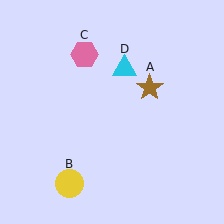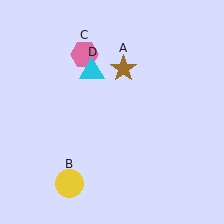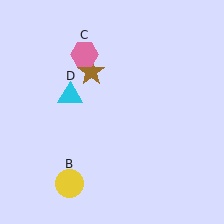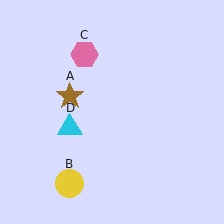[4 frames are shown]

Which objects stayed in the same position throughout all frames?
Yellow circle (object B) and pink hexagon (object C) remained stationary.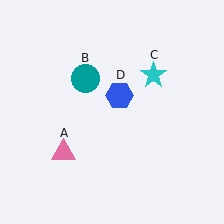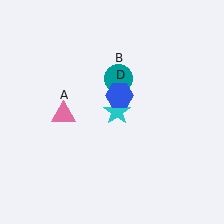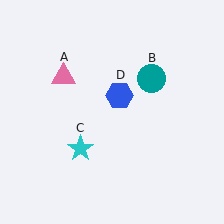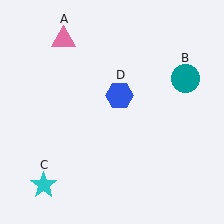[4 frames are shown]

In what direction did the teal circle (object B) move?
The teal circle (object B) moved right.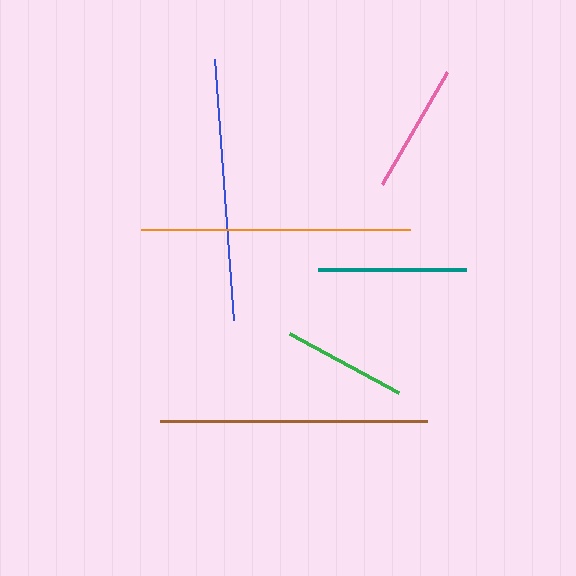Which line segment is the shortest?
The green line is the shortest at approximately 125 pixels.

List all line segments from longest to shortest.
From longest to shortest: orange, brown, blue, teal, pink, green.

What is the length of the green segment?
The green segment is approximately 125 pixels long.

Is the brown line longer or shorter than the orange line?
The orange line is longer than the brown line.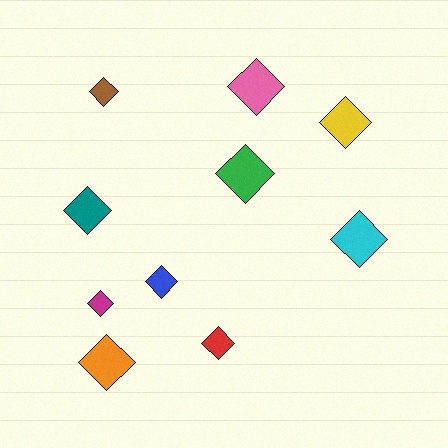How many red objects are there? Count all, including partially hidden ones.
There is 1 red object.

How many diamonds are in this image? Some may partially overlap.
There are 10 diamonds.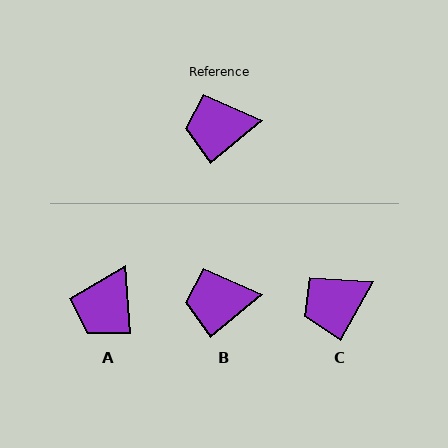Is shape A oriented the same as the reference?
No, it is off by about 55 degrees.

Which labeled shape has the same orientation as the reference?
B.